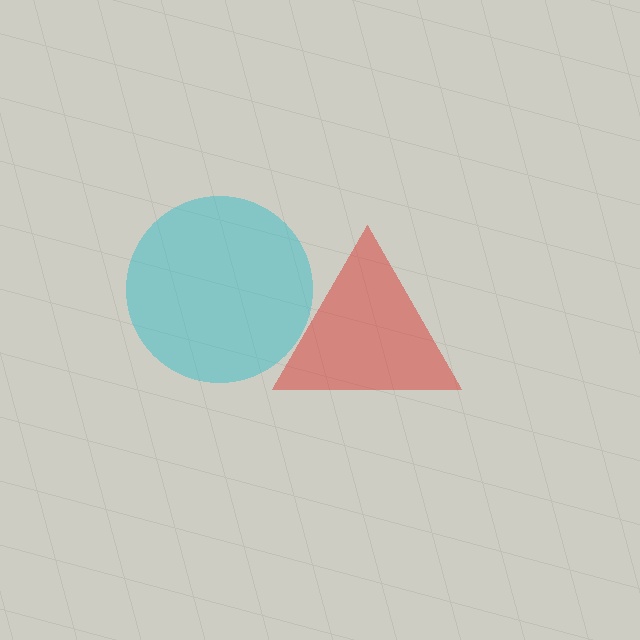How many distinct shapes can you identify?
There are 2 distinct shapes: a red triangle, a cyan circle.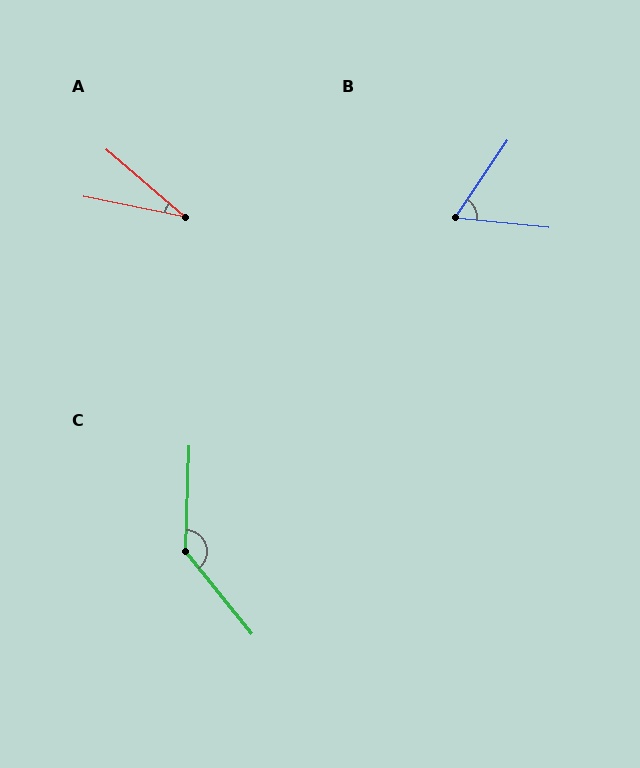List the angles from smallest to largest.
A (29°), B (62°), C (139°).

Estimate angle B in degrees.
Approximately 62 degrees.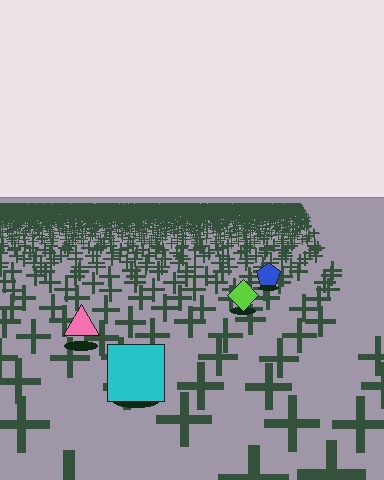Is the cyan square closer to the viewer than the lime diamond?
Yes. The cyan square is closer — you can tell from the texture gradient: the ground texture is coarser near it.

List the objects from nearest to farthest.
From nearest to farthest: the cyan square, the pink triangle, the lime diamond, the blue pentagon.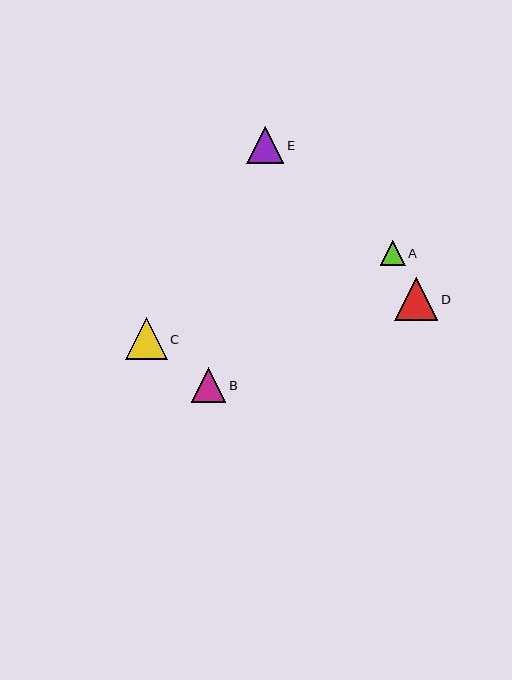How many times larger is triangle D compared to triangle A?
Triangle D is approximately 1.7 times the size of triangle A.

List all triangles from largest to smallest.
From largest to smallest: D, C, E, B, A.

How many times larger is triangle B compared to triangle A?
Triangle B is approximately 1.4 times the size of triangle A.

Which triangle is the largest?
Triangle D is the largest with a size of approximately 43 pixels.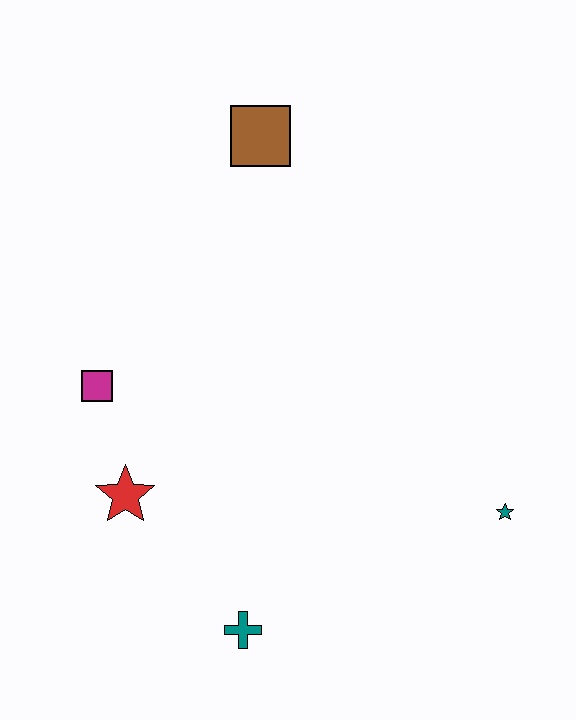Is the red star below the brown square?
Yes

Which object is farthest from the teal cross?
The brown square is farthest from the teal cross.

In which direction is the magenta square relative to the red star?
The magenta square is above the red star.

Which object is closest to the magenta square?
The red star is closest to the magenta square.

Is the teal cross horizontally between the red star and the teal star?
Yes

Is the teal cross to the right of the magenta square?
Yes